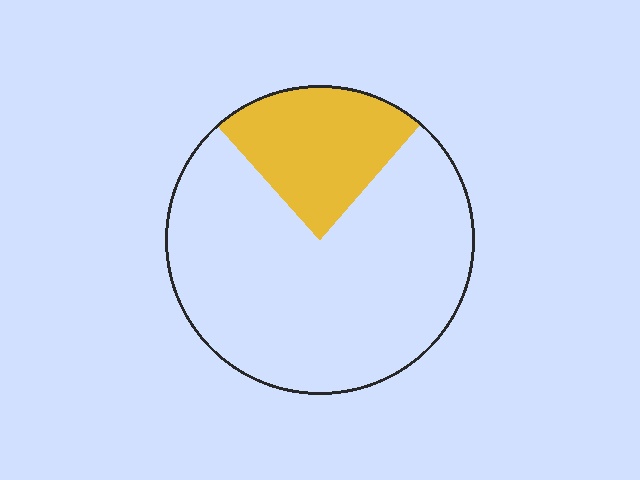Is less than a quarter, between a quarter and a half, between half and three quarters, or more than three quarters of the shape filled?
Less than a quarter.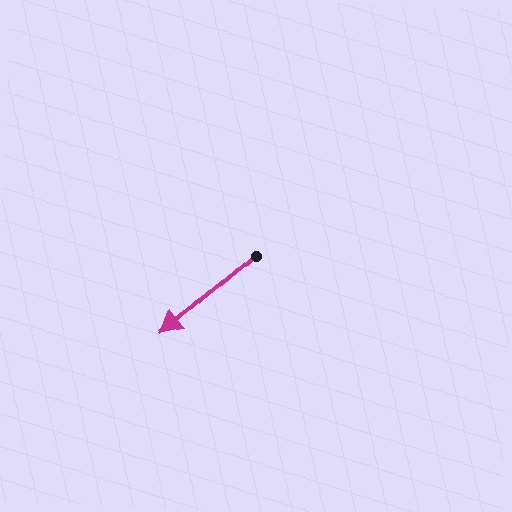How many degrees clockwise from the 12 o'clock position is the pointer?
Approximately 229 degrees.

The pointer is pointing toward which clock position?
Roughly 8 o'clock.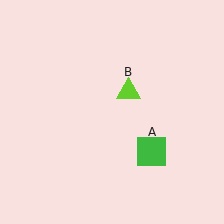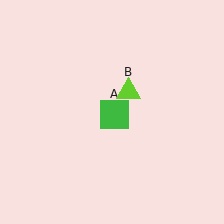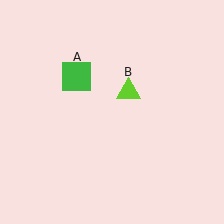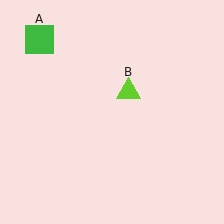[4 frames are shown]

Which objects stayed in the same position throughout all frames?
Lime triangle (object B) remained stationary.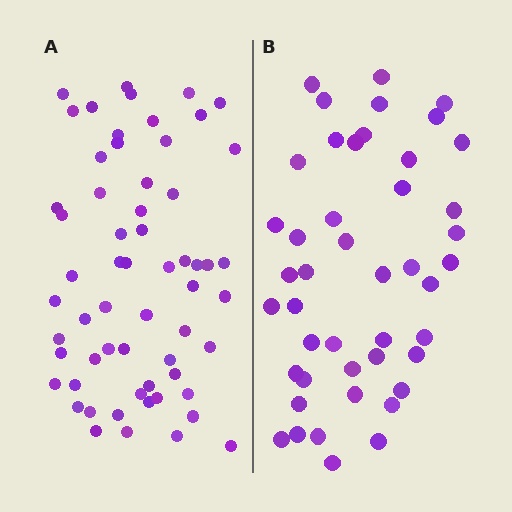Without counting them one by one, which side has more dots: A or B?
Region A (the left region) has more dots.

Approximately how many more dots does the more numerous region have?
Region A has approximately 15 more dots than region B.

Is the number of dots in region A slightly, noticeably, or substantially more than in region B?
Region A has noticeably more, but not dramatically so. The ratio is roughly 1.3 to 1.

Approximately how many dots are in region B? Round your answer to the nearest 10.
About 40 dots. (The exact count is 45, which rounds to 40.)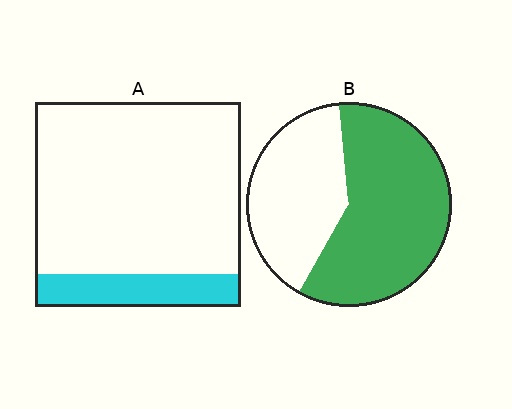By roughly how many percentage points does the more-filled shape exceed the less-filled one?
By roughly 45 percentage points (B over A).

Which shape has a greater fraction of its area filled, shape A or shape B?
Shape B.